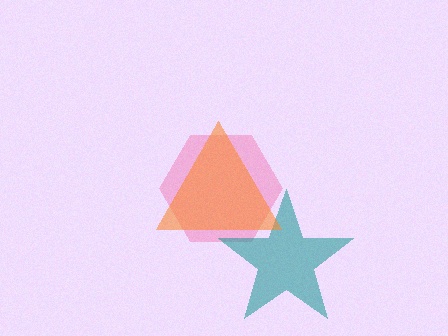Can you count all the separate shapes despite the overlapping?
Yes, there are 3 separate shapes.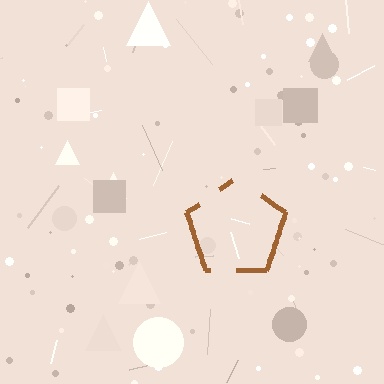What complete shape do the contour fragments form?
The contour fragments form a pentagon.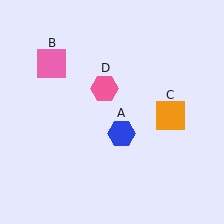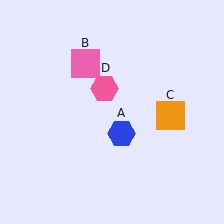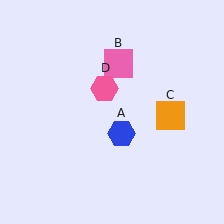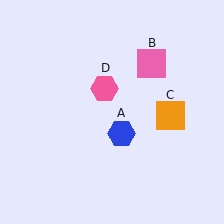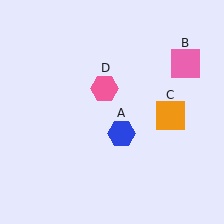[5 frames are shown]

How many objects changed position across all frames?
1 object changed position: pink square (object B).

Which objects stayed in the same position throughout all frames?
Blue hexagon (object A) and orange square (object C) and pink hexagon (object D) remained stationary.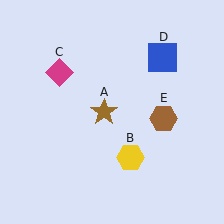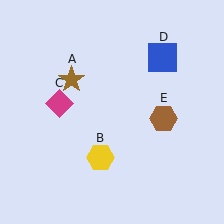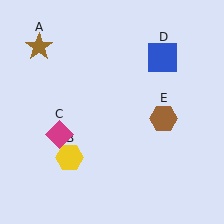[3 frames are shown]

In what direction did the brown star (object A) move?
The brown star (object A) moved up and to the left.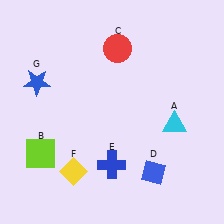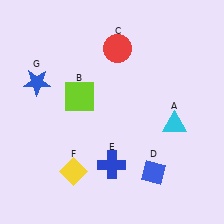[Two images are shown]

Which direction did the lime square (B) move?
The lime square (B) moved up.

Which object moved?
The lime square (B) moved up.